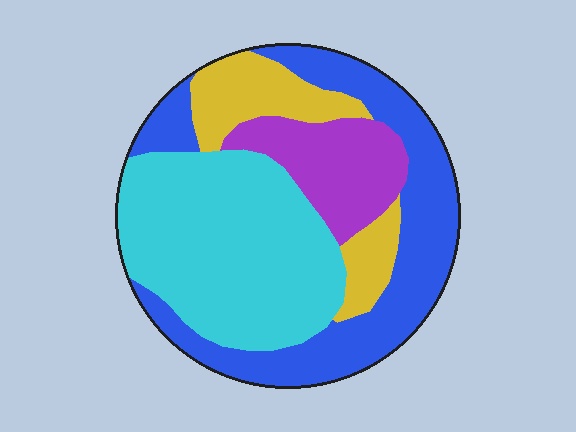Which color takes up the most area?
Cyan, at roughly 40%.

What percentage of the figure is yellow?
Yellow takes up less than a sixth of the figure.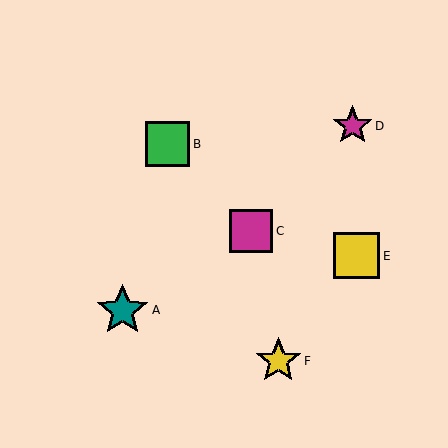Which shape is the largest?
The teal star (labeled A) is the largest.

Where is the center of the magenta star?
The center of the magenta star is at (353, 126).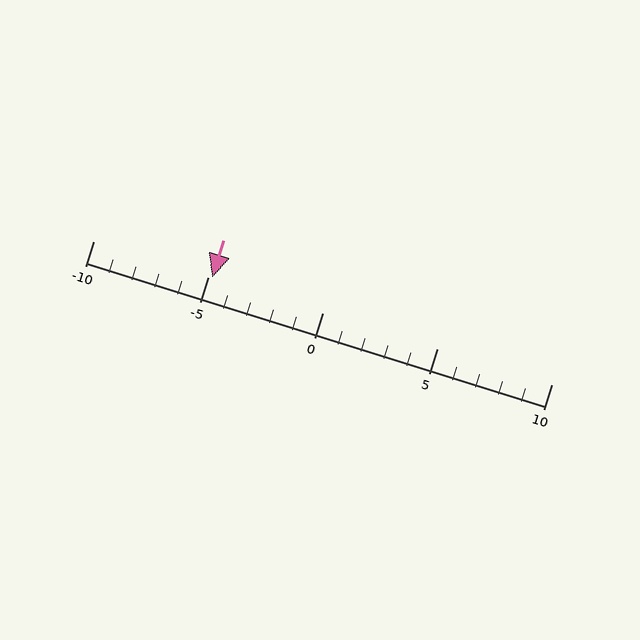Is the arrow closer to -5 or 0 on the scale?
The arrow is closer to -5.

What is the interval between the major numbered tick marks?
The major tick marks are spaced 5 units apart.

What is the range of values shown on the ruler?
The ruler shows values from -10 to 10.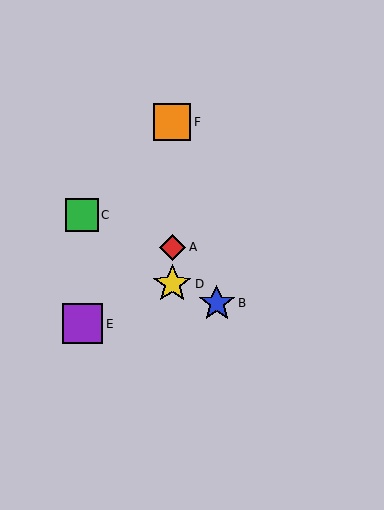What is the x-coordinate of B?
Object B is at x≈217.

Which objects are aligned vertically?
Objects A, D, F are aligned vertically.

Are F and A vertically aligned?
Yes, both are at x≈172.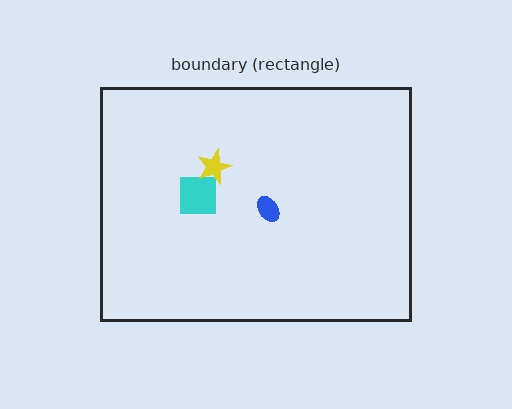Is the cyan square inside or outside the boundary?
Inside.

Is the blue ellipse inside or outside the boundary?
Inside.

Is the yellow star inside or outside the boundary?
Inside.